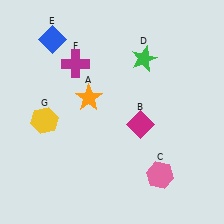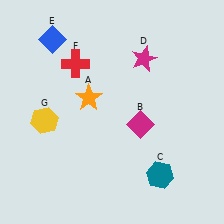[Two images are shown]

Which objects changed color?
C changed from pink to teal. D changed from green to magenta. F changed from magenta to red.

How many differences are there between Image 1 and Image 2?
There are 3 differences between the two images.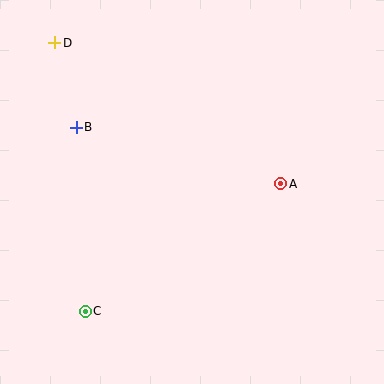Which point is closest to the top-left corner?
Point D is closest to the top-left corner.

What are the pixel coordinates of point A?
Point A is at (281, 184).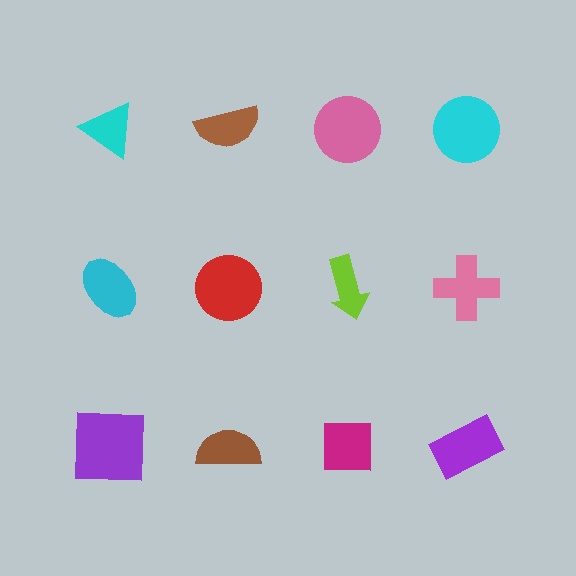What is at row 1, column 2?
A brown semicircle.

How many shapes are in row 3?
4 shapes.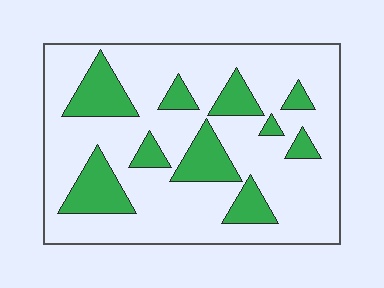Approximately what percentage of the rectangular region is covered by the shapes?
Approximately 25%.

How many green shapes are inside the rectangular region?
10.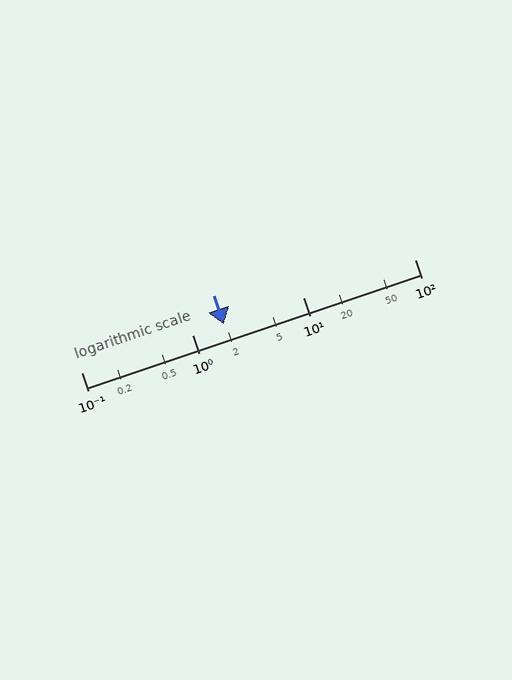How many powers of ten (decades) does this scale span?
The scale spans 3 decades, from 0.1 to 100.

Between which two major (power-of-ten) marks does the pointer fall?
The pointer is between 1 and 10.